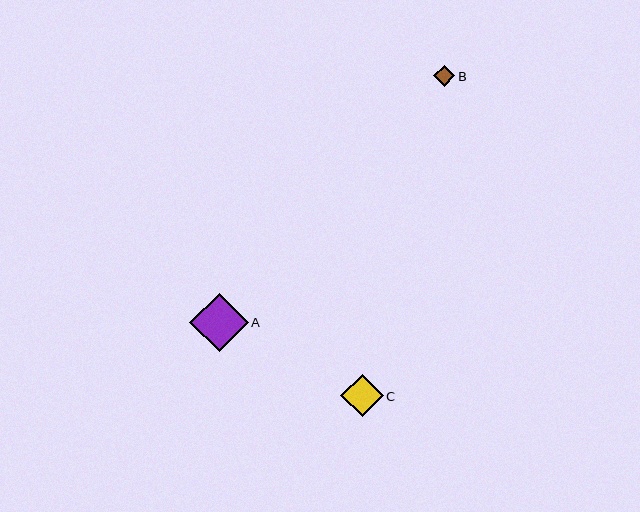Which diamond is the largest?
Diamond A is the largest with a size of approximately 59 pixels.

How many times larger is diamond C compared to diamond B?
Diamond C is approximately 2.0 times the size of diamond B.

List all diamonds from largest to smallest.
From largest to smallest: A, C, B.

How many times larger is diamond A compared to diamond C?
Diamond A is approximately 1.4 times the size of diamond C.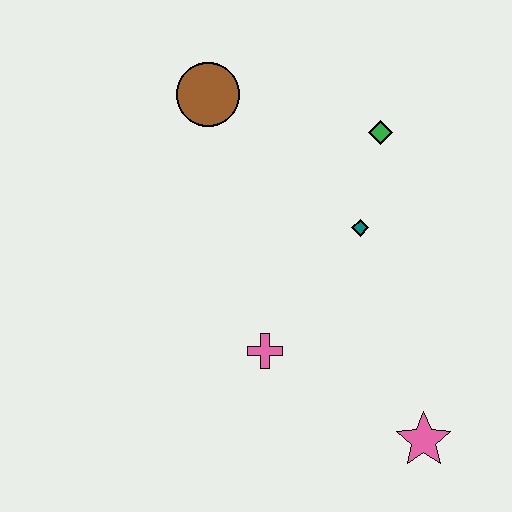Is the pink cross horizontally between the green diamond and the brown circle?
Yes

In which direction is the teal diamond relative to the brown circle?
The teal diamond is to the right of the brown circle.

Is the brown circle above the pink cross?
Yes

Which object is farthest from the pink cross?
The brown circle is farthest from the pink cross.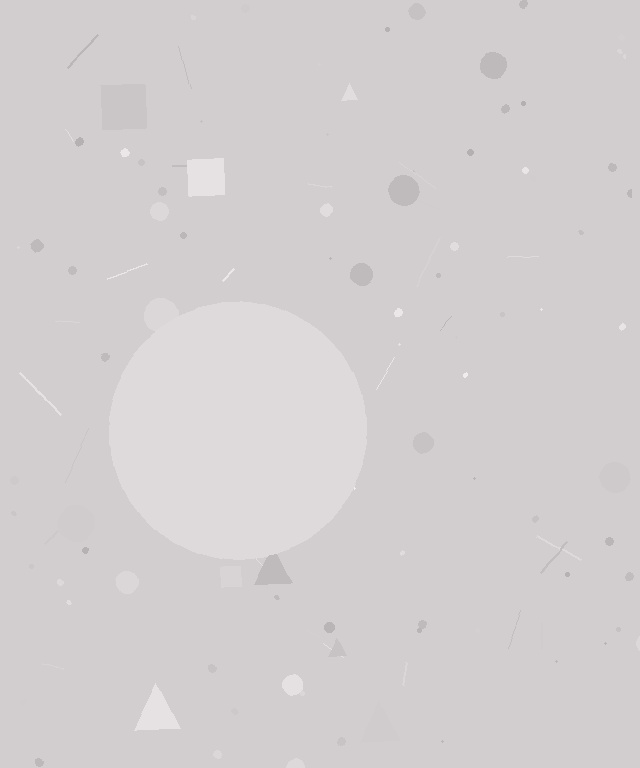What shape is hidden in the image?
A circle is hidden in the image.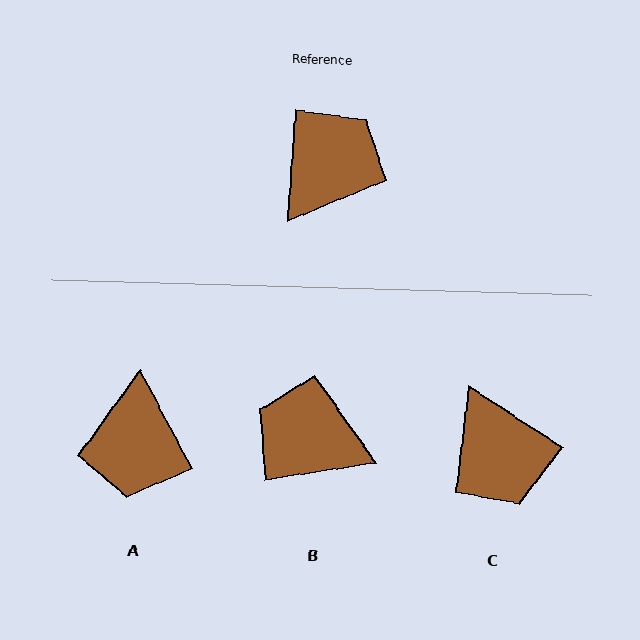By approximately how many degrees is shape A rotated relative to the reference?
Approximately 149 degrees clockwise.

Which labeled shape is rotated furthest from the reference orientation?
A, about 149 degrees away.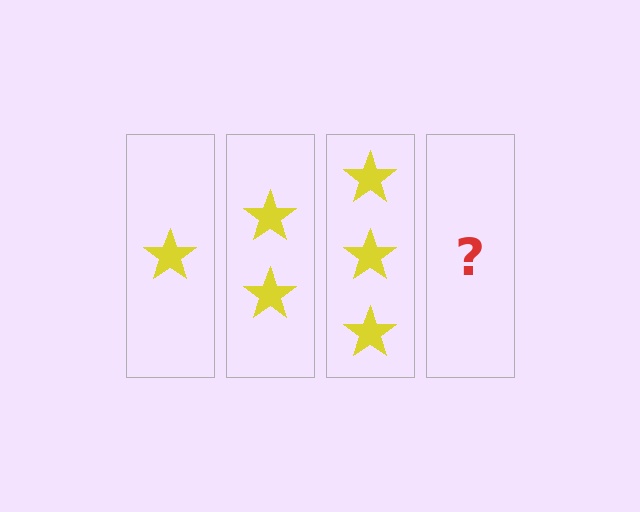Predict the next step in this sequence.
The next step is 4 stars.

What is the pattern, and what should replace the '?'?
The pattern is that each step adds one more star. The '?' should be 4 stars.